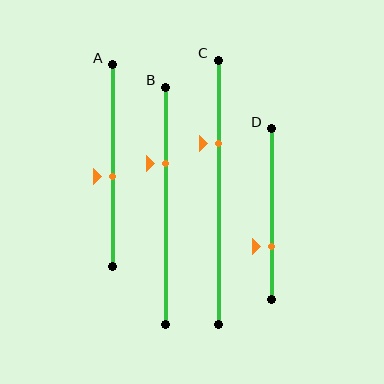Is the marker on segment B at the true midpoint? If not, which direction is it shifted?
No, the marker on segment B is shifted upward by about 18% of the segment length.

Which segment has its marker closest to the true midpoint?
Segment A has its marker closest to the true midpoint.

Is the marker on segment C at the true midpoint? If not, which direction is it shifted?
No, the marker on segment C is shifted upward by about 18% of the segment length.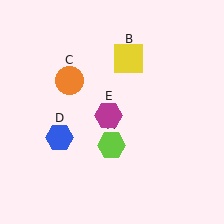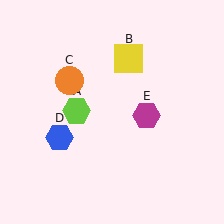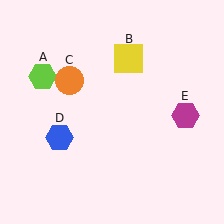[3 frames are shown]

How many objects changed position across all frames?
2 objects changed position: lime hexagon (object A), magenta hexagon (object E).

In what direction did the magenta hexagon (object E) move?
The magenta hexagon (object E) moved right.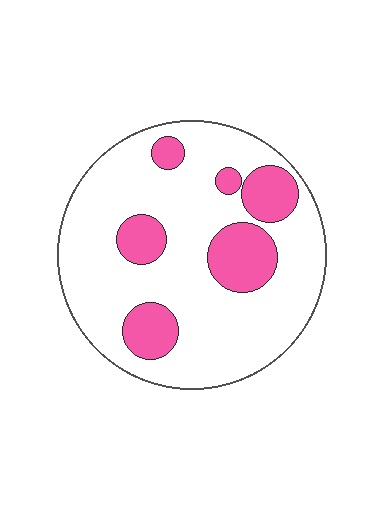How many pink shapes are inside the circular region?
6.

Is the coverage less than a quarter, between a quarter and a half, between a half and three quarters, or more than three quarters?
Less than a quarter.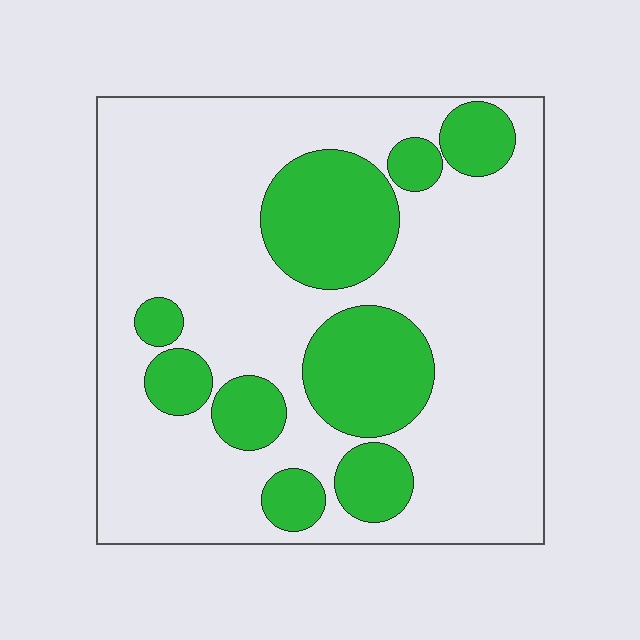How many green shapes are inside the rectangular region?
9.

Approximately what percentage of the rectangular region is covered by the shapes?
Approximately 25%.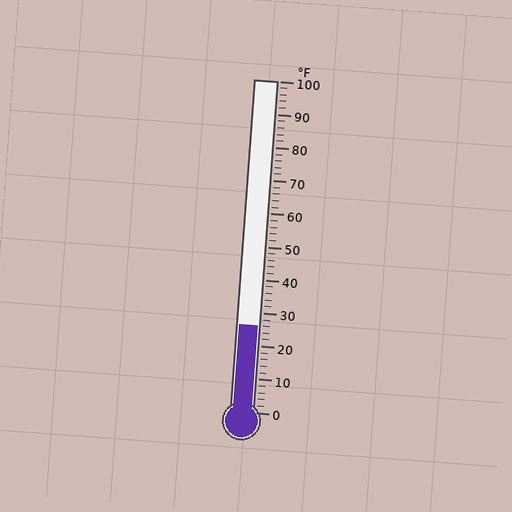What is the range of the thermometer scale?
The thermometer scale ranges from 0°F to 100°F.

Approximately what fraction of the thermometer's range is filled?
The thermometer is filled to approximately 25% of its range.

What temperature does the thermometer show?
The thermometer shows approximately 26°F.